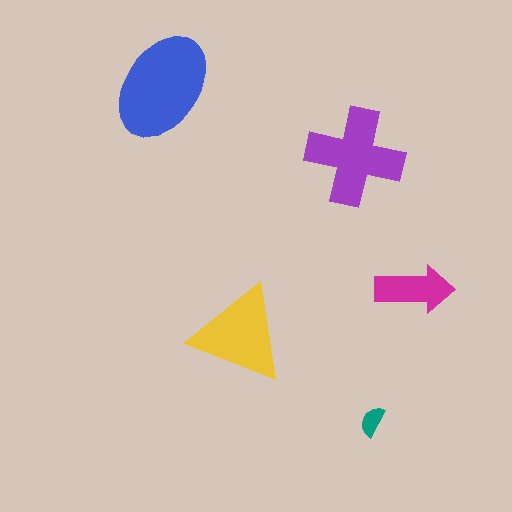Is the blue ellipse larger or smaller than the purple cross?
Larger.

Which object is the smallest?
The teal semicircle.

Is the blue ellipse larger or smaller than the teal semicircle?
Larger.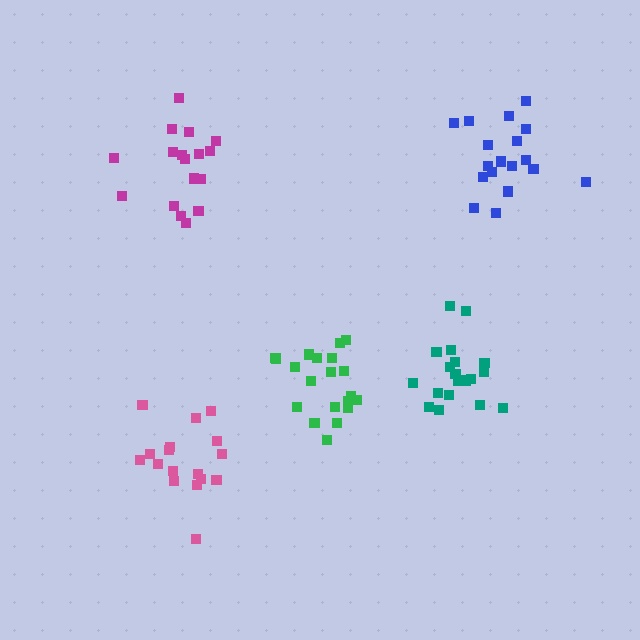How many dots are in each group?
Group 1: 17 dots, Group 2: 19 dots, Group 3: 20 dots, Group 4: 18 dots, Group 5: 17 dots (91 total).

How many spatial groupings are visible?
There are 5 spatial groupings.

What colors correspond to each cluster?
The clusters are colored: magenta, teal, green, blue, pink.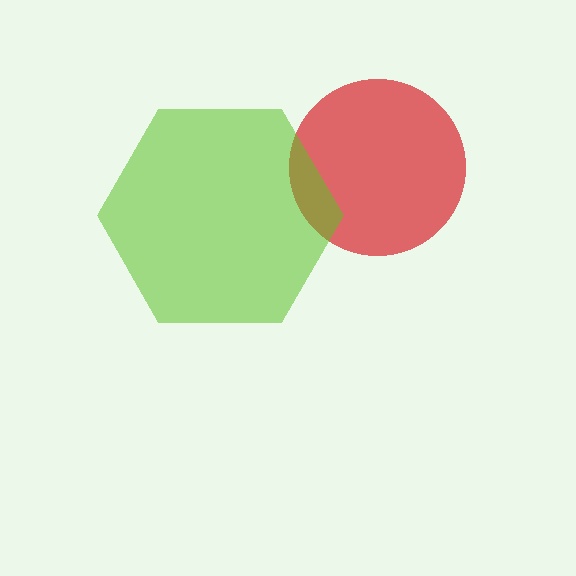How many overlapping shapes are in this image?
There are 2 overlapping shapes in the image.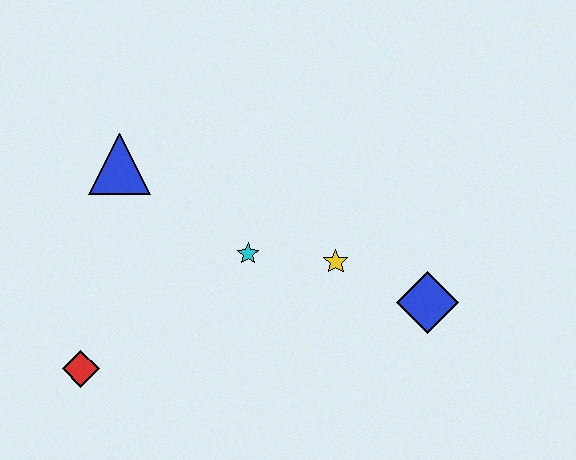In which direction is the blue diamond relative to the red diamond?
The blue diamond is to the right of the red diamond.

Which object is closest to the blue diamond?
The yellow star is closest to the blue diamond.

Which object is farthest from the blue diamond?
The red diamond is farthest from the blue diamond.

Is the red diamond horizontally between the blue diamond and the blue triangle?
No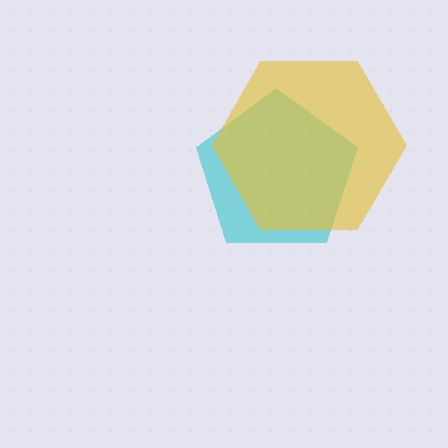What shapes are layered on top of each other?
The layered shapes are: a cyan pentagon, a yellow hexagon.